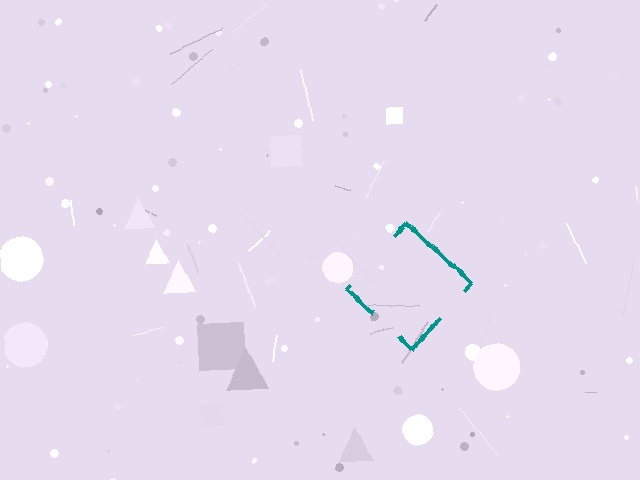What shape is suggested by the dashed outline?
The dashed outline suggests a diamond.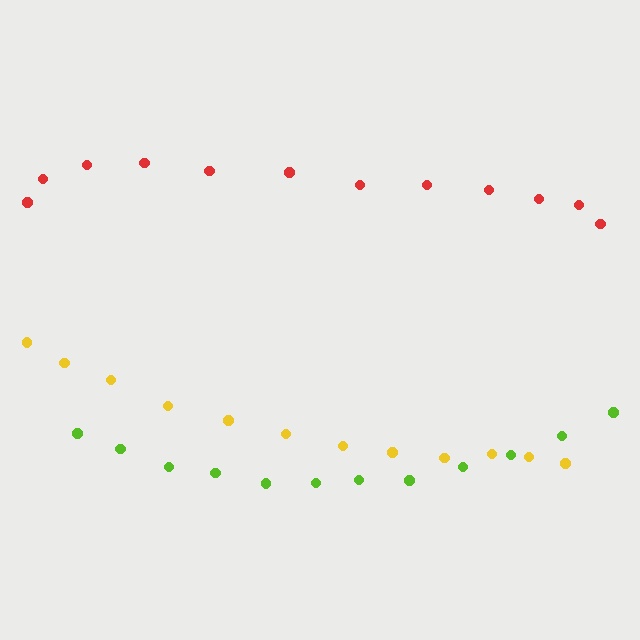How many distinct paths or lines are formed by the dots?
There are 3 distinct paths.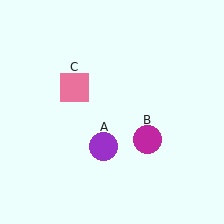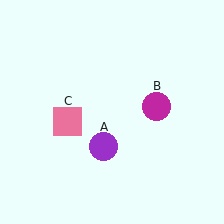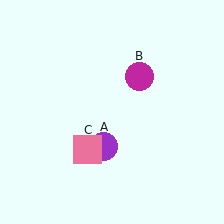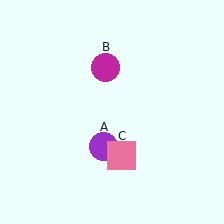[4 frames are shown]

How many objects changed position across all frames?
2 objects changed position: magenta circle (object B), pink square (object C).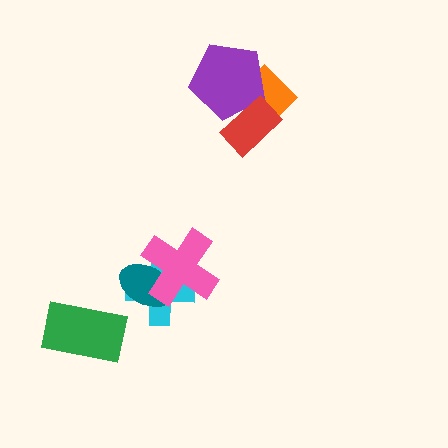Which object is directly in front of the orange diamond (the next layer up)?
The purple pentagon is directly in front of the orange diamond.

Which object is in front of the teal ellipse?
The pink cross is in front of the teal ellipse.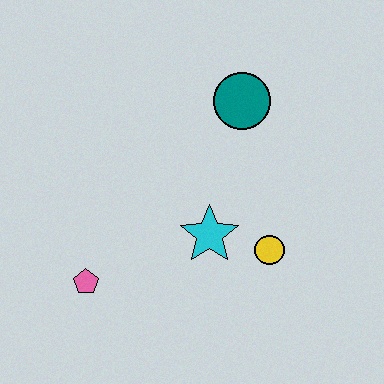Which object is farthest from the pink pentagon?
The teal circle is farthest from the pink pentagon.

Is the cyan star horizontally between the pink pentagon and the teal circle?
Yes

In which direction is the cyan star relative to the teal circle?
The cyan star is below the teal circle.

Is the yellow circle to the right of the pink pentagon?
Yes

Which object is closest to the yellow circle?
The cyan star is closest to the yellow circle.